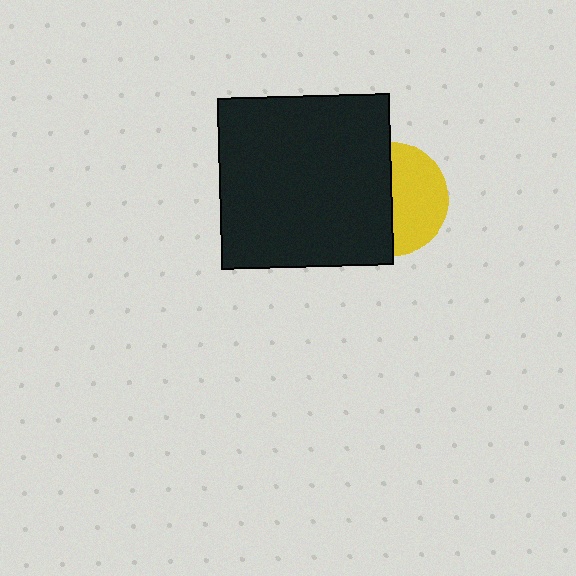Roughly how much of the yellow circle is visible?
About half of it is visible (roughly 49%).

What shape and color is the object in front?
The object in front is a black square.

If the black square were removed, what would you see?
You would see the complete yellow circle.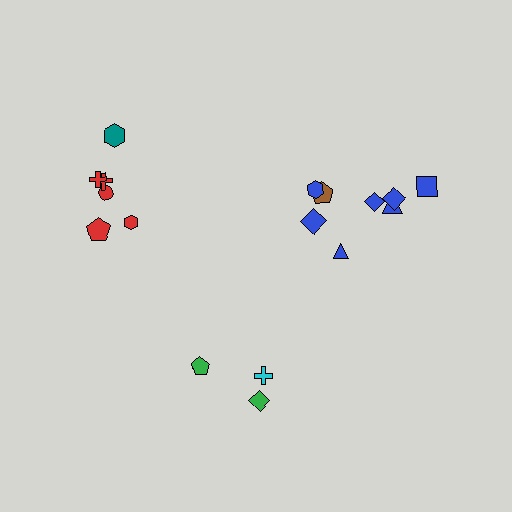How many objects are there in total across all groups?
There are 17 objects.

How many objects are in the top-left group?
There are 6 objects.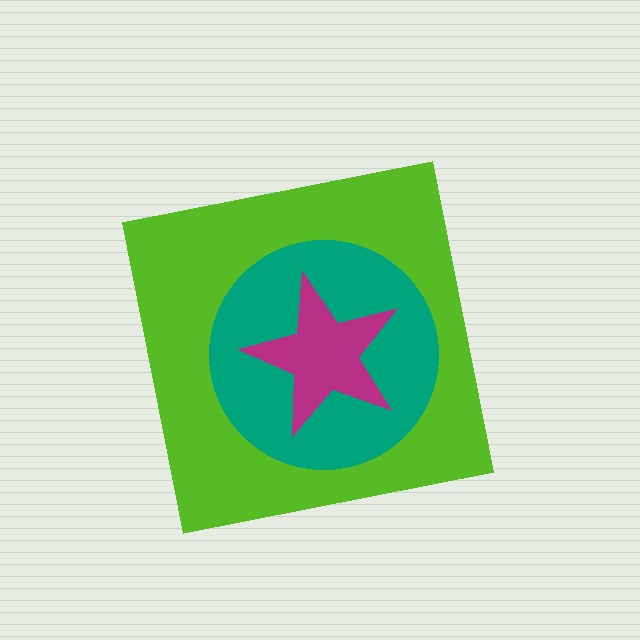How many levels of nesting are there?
3.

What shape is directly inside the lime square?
The teal circle.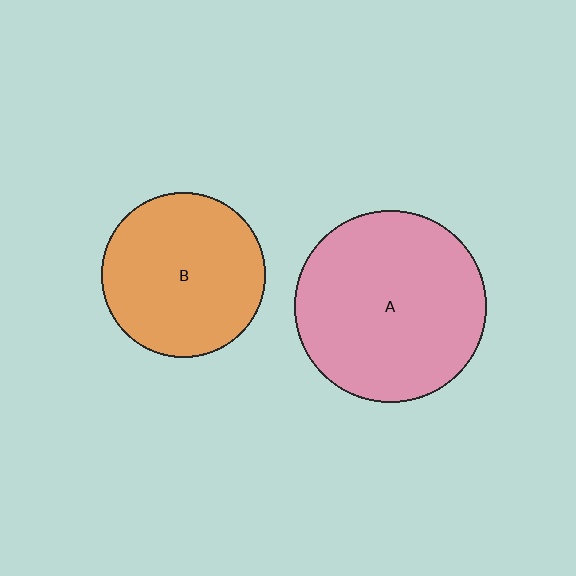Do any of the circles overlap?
No, none of the circles overlap.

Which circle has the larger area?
Circle A (pink).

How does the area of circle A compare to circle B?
Approximately 1.4 times.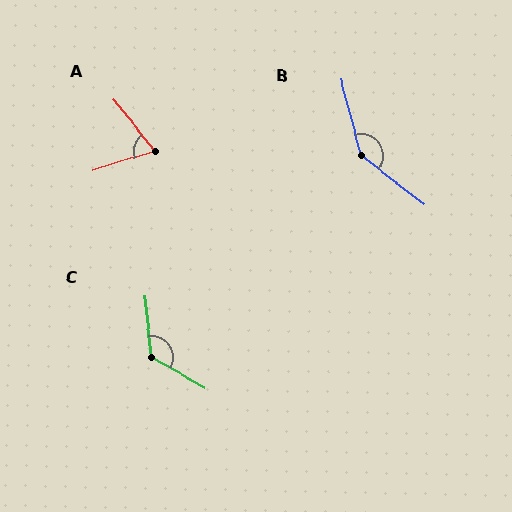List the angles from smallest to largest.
A (68°), C (125°), B (143°).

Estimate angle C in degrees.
Approximately 125 degrees.